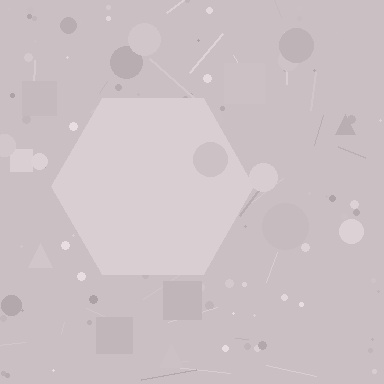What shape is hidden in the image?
A hexagon is hidden in the image.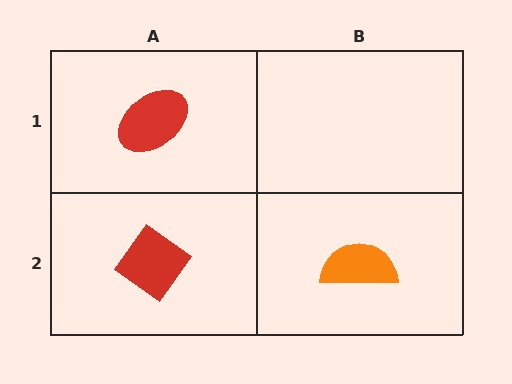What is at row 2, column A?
A red diamond.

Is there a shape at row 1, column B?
No, that cell is empty.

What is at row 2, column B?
An orange semicircle.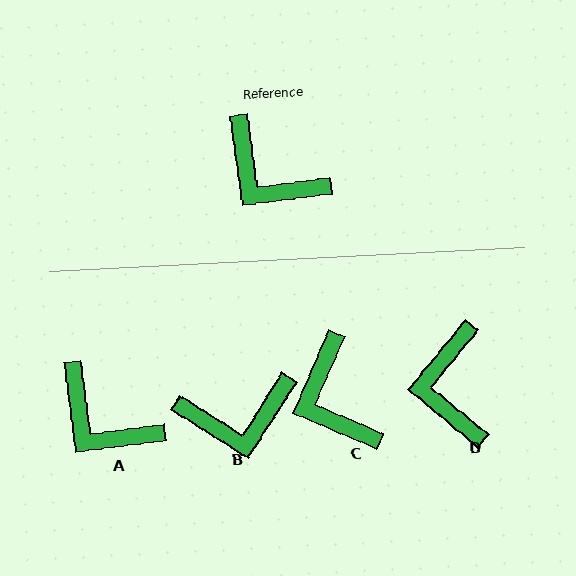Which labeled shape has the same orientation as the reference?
A.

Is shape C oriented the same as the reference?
No, it is off by about 31 degrees.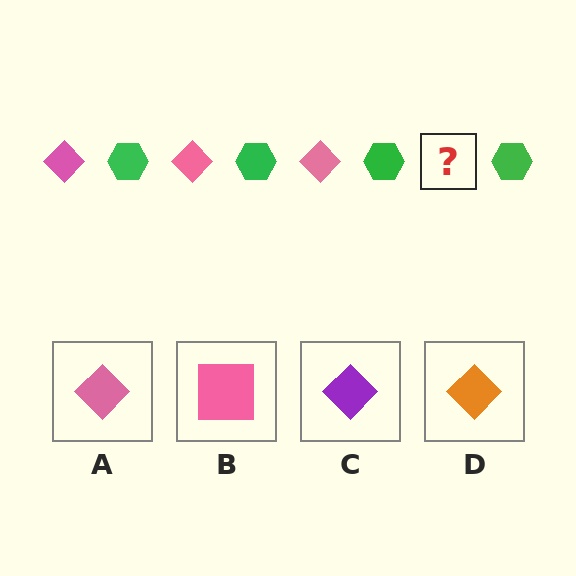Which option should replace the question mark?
Option A.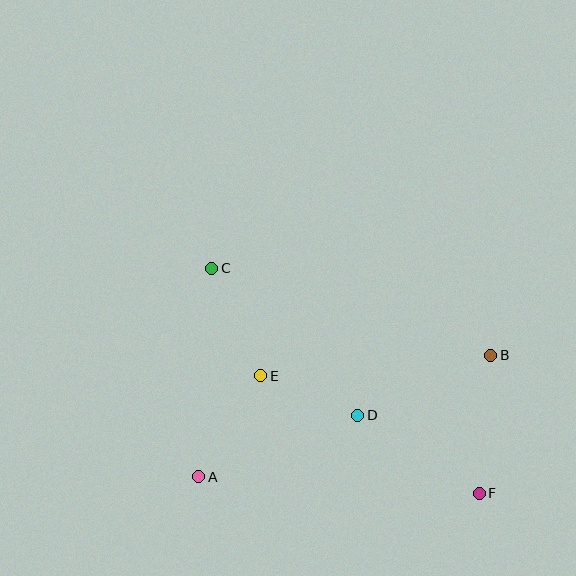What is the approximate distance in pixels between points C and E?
The distance between C and E is approximately 118 pixels.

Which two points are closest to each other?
Points D and E are closest to each other.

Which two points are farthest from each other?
Points C and F are farthest from each other.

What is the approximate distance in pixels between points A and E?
The distance between A and E is approximately 118 pixels.